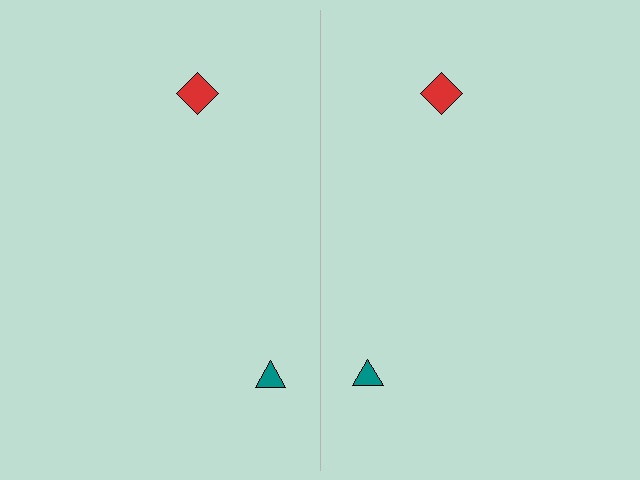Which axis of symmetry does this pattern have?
The pattern has a vertical axis of symmetry running through the center of the image.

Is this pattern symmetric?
Yes, this pattern has bilateral (reflection) symmetry.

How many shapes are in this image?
There are 4 shapes in this image.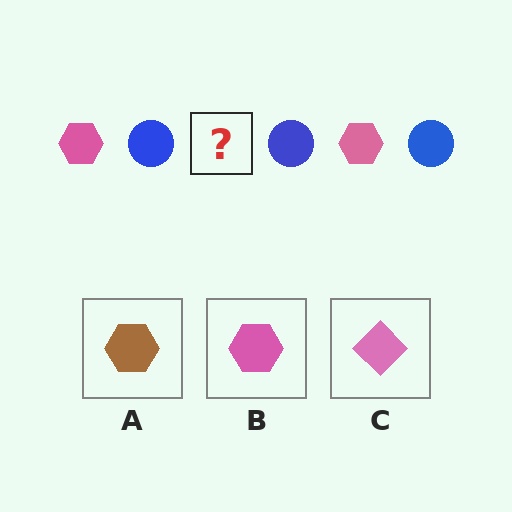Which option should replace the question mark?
Option B.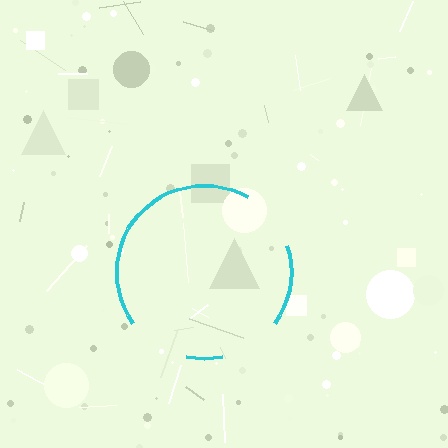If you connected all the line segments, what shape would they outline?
They would outline a circle.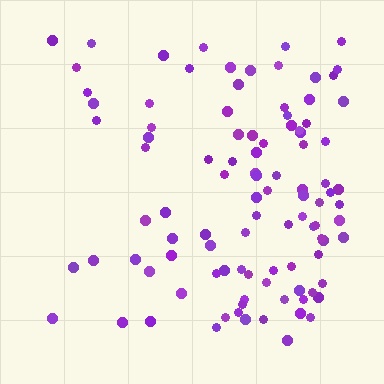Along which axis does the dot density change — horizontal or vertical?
Horizontal.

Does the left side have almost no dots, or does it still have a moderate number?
Still a moderate number, just noticeably fewer than the right.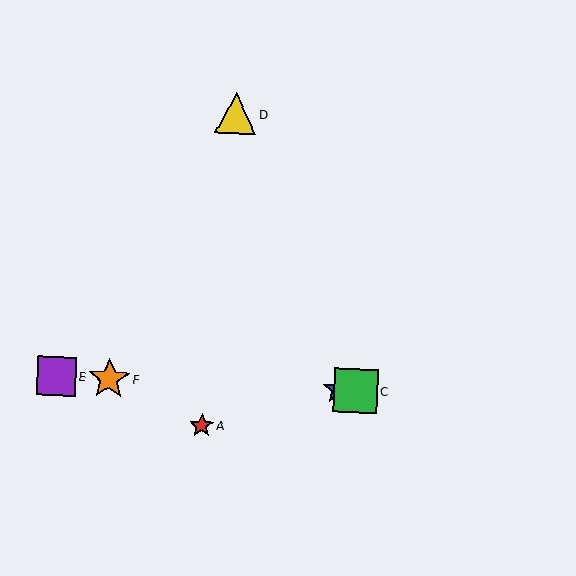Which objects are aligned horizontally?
Objects B, C, E, F are aligned horizontally.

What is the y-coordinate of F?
Object F is at y≈379.